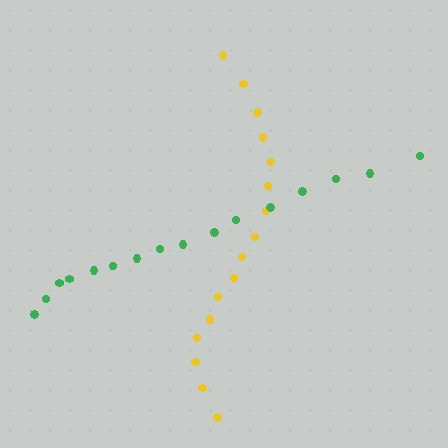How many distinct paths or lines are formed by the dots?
There are 2 distinct paths.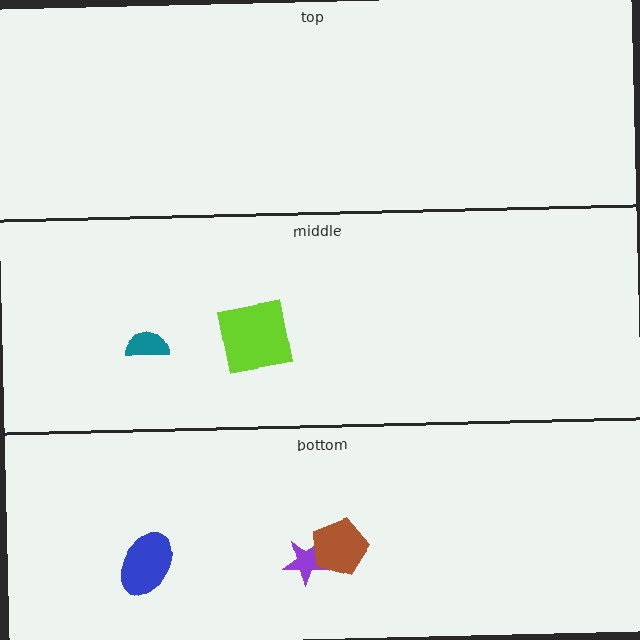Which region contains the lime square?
The middle region.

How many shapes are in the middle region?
2.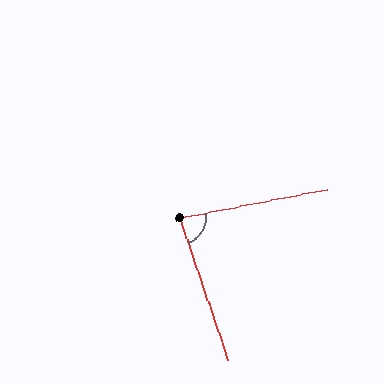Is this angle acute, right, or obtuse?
It is acute.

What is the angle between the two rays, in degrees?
Approximately 82 degrees.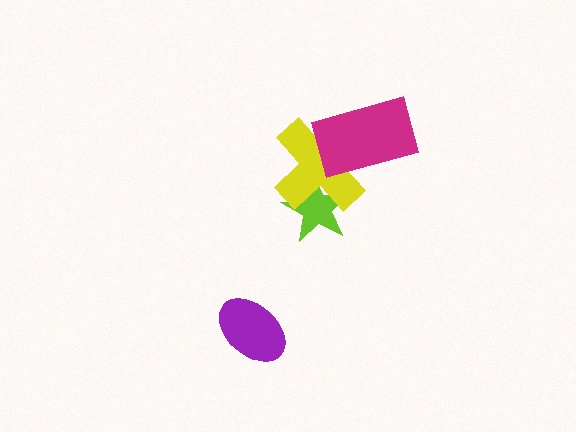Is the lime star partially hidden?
Yes, it is partially covered by another shape.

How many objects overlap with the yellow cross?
2 objects overlap with the yellow cross.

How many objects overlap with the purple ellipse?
0 objects overlap with the purple ellipse.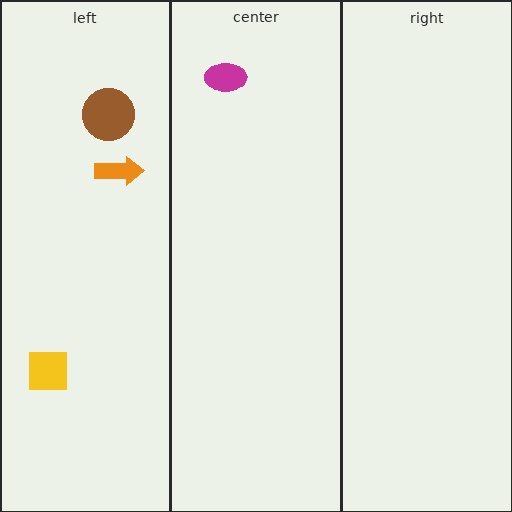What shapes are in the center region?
The magenta ellipse.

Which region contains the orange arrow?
The left region.